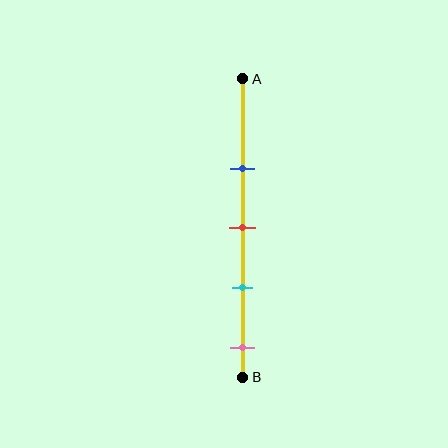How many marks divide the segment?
There are 4 marks dividing the segment.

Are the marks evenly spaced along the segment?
Yes, the marks are approximately evenly spaced.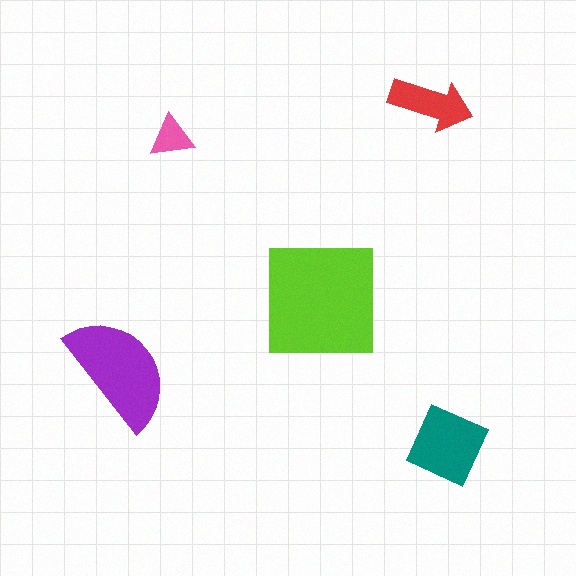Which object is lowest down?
The teal diamond is bottommost.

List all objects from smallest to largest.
The pink triangle, the red arrow, the teal diamond, the purple semicircle, the lime square.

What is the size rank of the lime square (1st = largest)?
1st.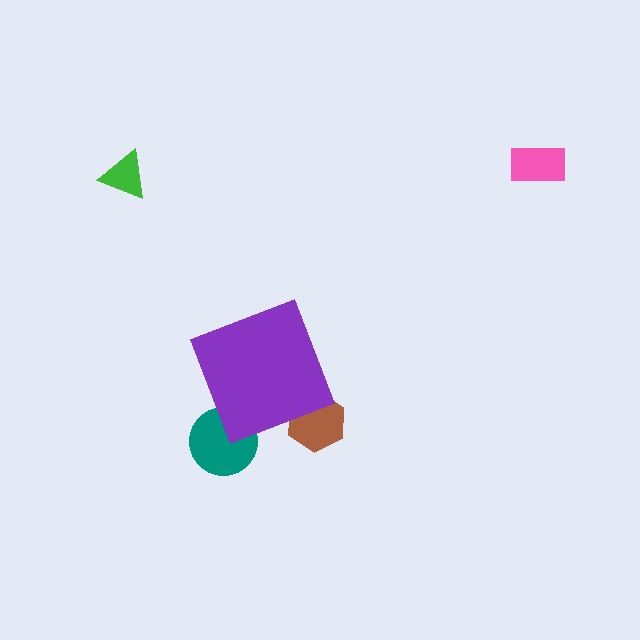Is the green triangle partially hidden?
No, the green triangle is fully visible.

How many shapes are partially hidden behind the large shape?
2 shapes are partially hidden.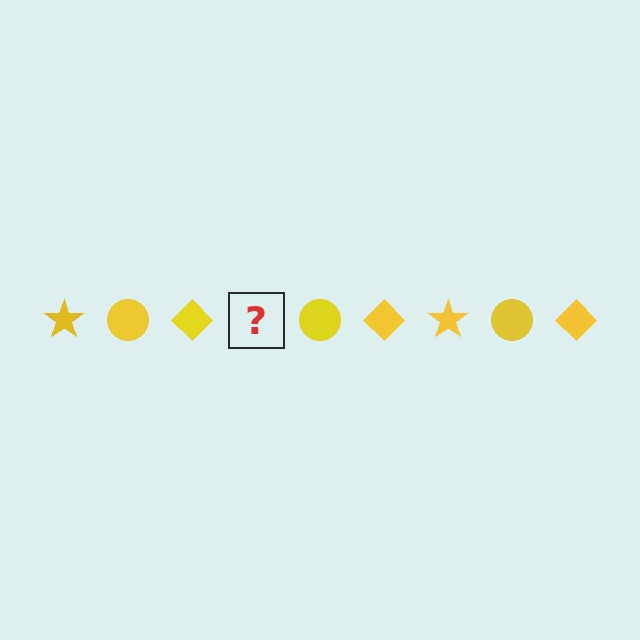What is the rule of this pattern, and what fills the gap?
The rule is that the pattern cycles through star, circle, diamond shapes in yellow. The gap should be filled with a yellow star.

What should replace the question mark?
The question mark should be replaced with a yellow star.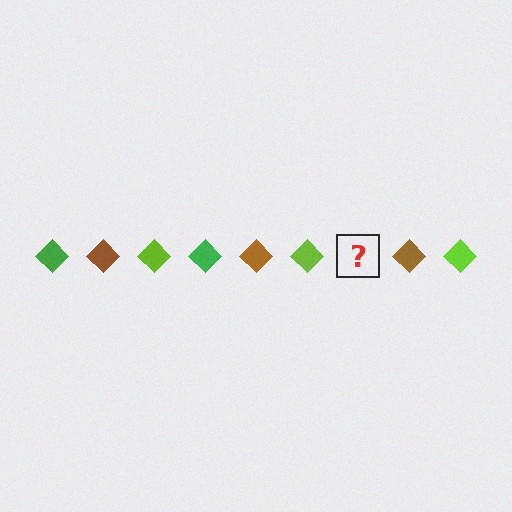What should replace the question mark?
The question mark should be replaced with a green diamond.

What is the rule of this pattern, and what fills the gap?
The rule is that the pattern cycles through green, brown, lime diamonds. The gap should be filled with a green diamond.